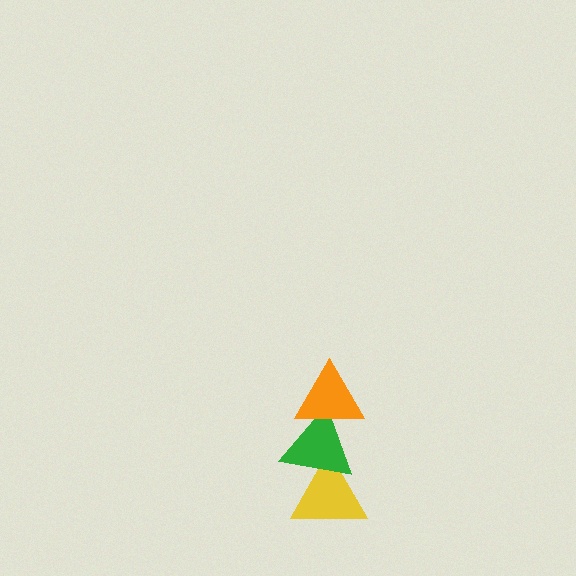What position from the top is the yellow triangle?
The yellow triangle is 3rd from the top.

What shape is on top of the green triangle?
The orange triangle is on top of the green triangle.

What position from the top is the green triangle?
The green triangle is 2nd from the top.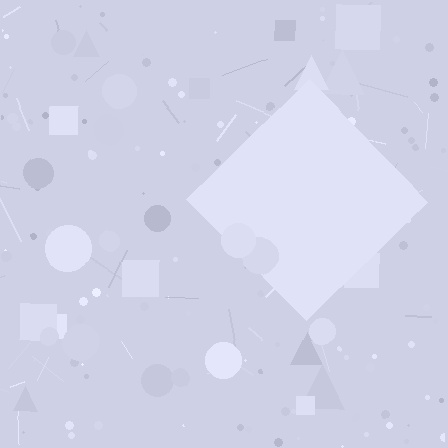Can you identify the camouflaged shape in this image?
The camouflaged shape is a diamond.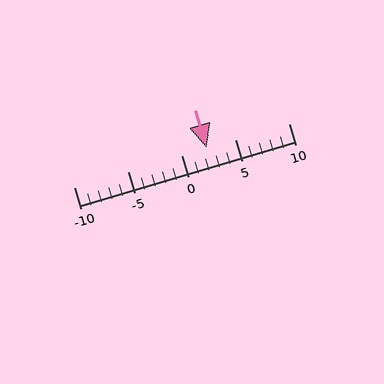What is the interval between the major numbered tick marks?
The major tick marks are spaced 5 units apart.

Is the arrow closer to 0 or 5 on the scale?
The arrow is closer to 0.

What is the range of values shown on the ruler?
The ruler shows values from -10 to 10.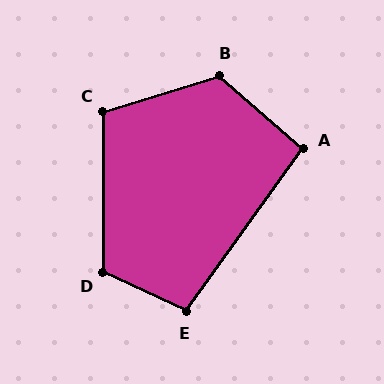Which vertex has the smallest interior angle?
A, at approximately 95 degrees.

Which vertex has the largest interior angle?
B, at approximately 122 degrees.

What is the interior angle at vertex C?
Approximately 107 degrees (obtuse).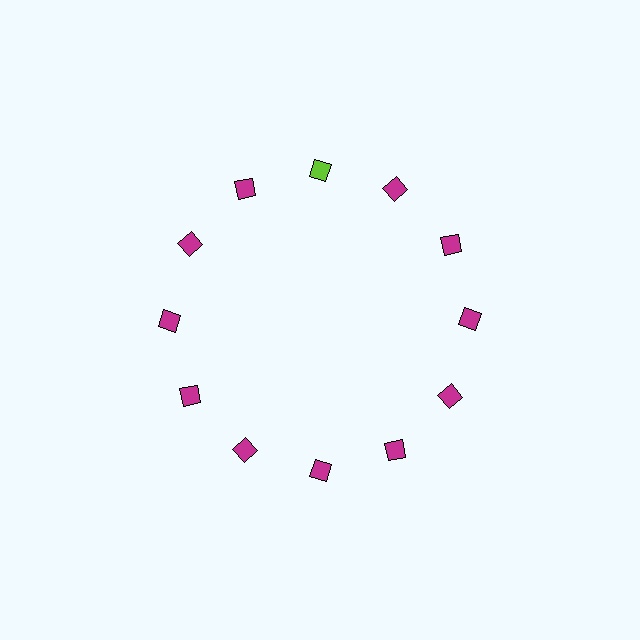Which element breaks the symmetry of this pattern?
The lime diamond at roughly the 12 o'clock position breaks the symmetry. All other shapes are magenta diamonds.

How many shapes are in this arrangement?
There are 12 shapes arranged in a ring pattern.